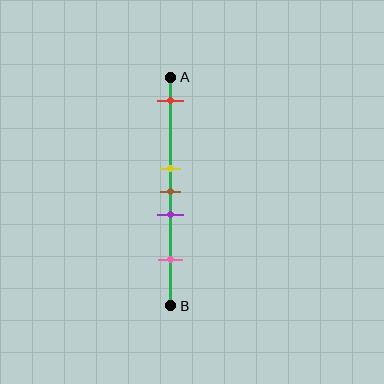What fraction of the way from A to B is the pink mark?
The pink mark is approximately 80% (0.8) of the way from A to B.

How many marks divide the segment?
There are 5 marks dividing the segment.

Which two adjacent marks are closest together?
The yellow and brown marks are the closest adjacent pair.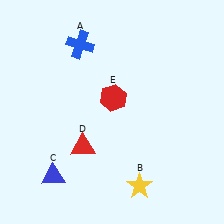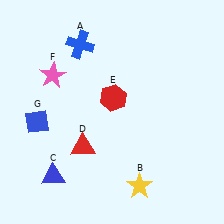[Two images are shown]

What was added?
A pink star (F), a blue diamond (G) were added in Image 2.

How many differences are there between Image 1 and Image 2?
There are 2 differences between the two images.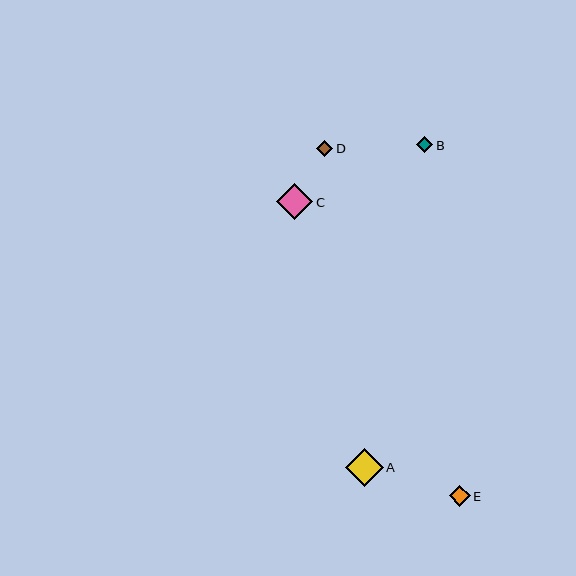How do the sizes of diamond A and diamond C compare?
Diamond A and diamond C are approximately the same size.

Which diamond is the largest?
Diamond A is the largest with a size of approximately 38 pixels.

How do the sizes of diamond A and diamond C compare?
Diamond A and diamond C are approximately the same size.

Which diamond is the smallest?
Diamond D is the smallest with a size of approximately 16 pixels.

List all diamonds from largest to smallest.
From largest to smallest: A, C, E, B, D.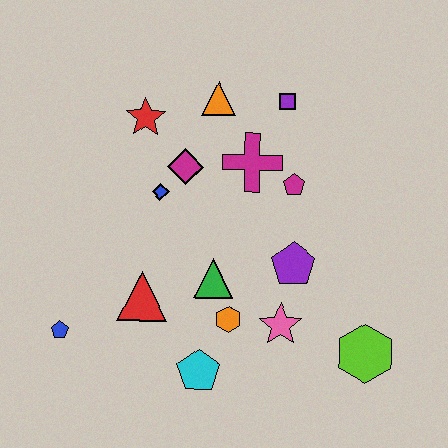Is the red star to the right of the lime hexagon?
No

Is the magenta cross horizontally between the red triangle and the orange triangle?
No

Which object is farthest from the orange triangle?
The lime hexagon is farthest from the orange triangle.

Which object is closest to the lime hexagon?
The pink star is closest to the lime hexagon.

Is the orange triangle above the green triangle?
Yes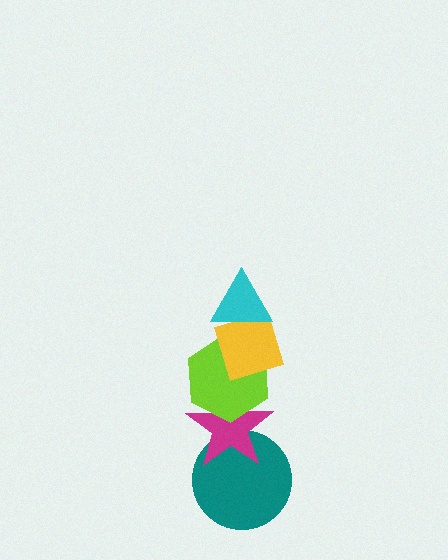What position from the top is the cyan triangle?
The cyan triangle is 1st from the top.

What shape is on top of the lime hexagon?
The yellow diamond is on top of the lime hexagon.